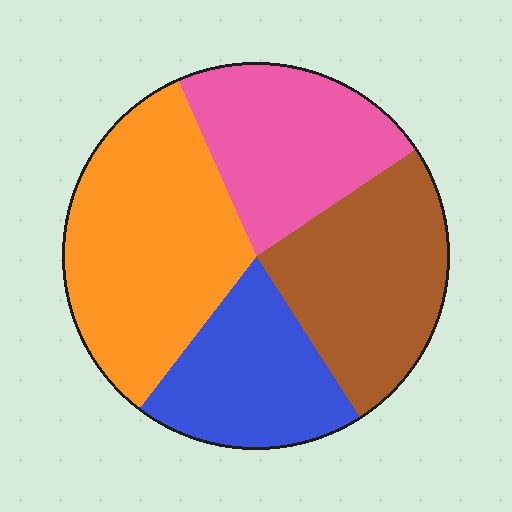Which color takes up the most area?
Orange, at roughly 35%.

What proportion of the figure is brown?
Brown takes up about one quarter (1/4) of the figure.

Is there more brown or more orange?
Orange.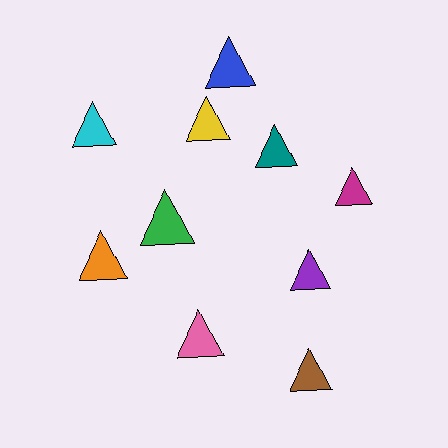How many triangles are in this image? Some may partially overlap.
There are 10 triangles.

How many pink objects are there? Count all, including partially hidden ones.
There is 1 pink object.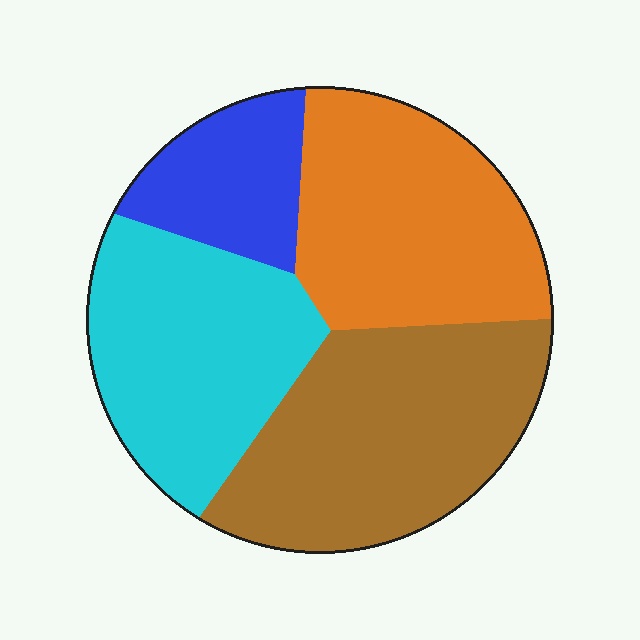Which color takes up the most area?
Brown, at roughly 30%.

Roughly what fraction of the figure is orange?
Orange takes up about one quarter (1/4) of the figure.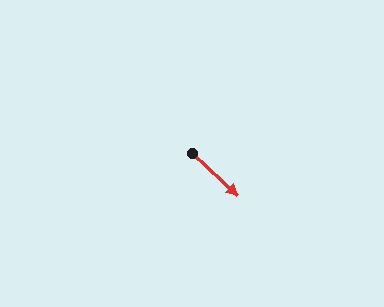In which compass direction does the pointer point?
Southeast.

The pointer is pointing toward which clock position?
Roughly 4 o'clock.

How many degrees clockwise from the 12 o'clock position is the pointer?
Approximately 133 degrees.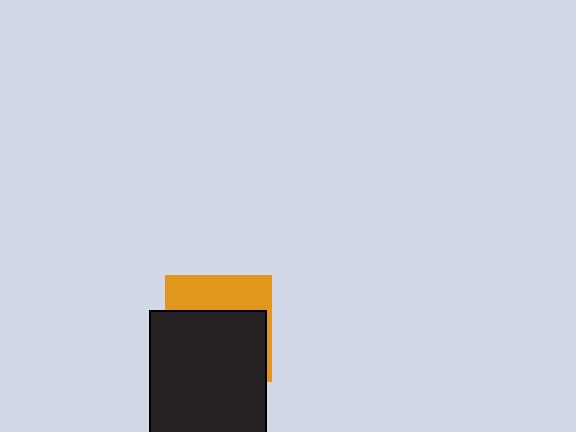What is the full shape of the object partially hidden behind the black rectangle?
The partially hidden object is an orange square.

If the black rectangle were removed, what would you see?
You would see the complete orange square.